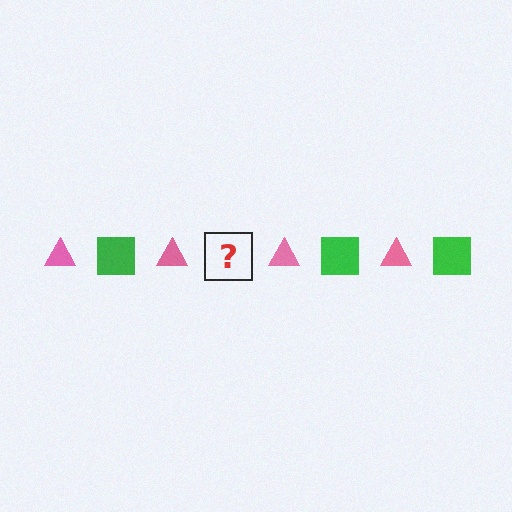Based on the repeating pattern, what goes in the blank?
The blank should be a green square.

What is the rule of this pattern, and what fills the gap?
The rule is that the pattern alternates between pink triangle and green square. The gap should be filled with a green square.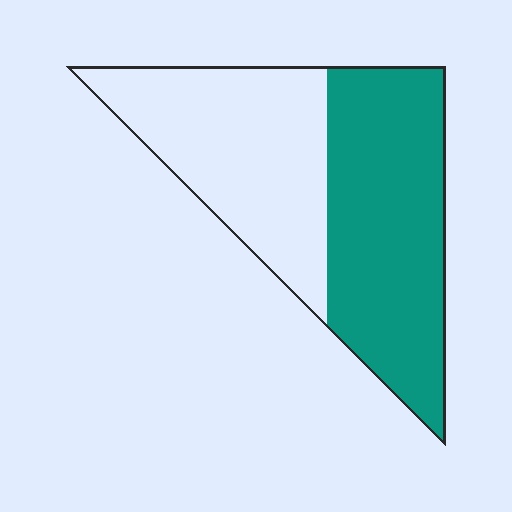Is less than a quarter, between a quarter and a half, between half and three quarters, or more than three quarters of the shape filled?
Between half and three quarters.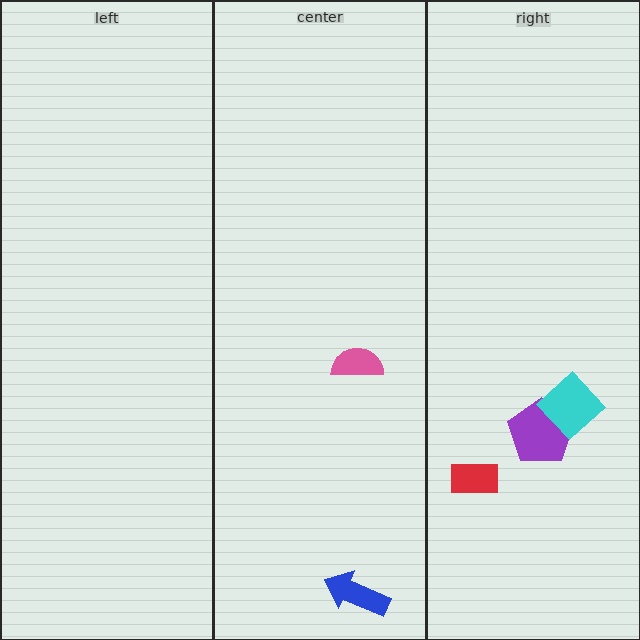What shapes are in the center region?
The pink semicircle, the blue arrow.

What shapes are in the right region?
The red rectangle, the purple pentagon, the cyan diamond.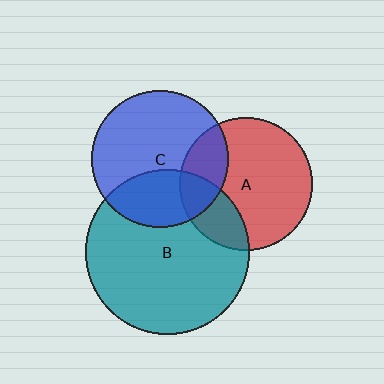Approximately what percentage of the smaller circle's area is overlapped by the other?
Approximately 25%.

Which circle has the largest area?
Circle B (teal).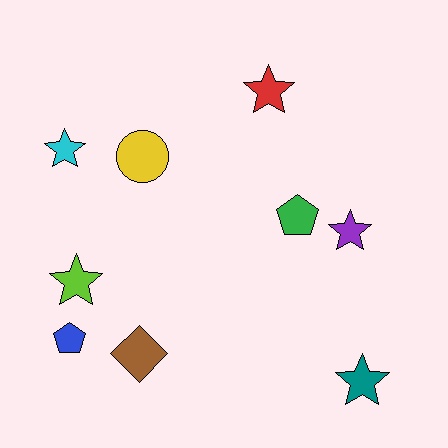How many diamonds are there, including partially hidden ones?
There is 1 diamond.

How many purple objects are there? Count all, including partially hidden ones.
There is 1 purple object.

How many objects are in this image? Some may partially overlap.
There are 9 objects.